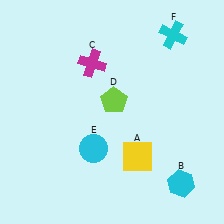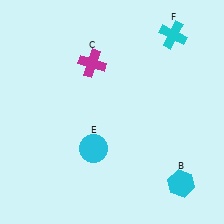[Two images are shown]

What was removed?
The lime pentagon (D), the yellow square (A) were removed in Image 2.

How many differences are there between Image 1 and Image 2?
There are 2 differences between the two images.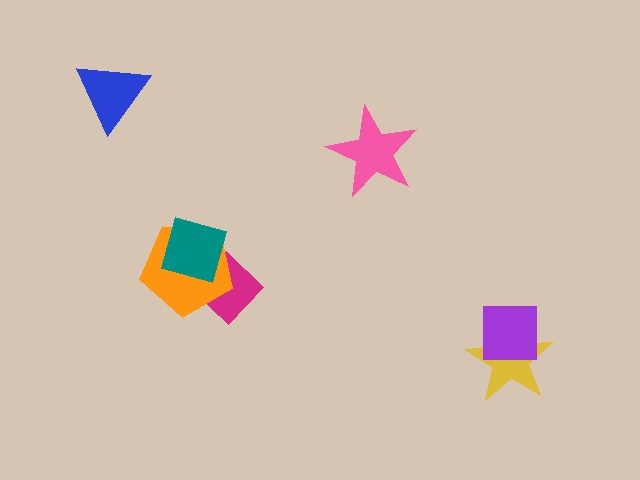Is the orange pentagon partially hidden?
Yes, it is partially covered by another shape.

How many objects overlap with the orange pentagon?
2 objects overlap with the orange pentagon.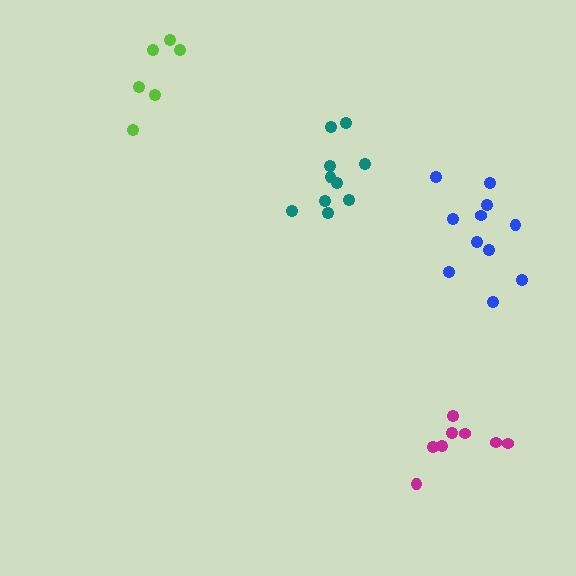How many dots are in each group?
Group 1: 10 dots, Group 2: 6 dots, Group 3: 11 dots, Group 4: 8 dots (35 total).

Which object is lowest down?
The magenta cluster is bottommost.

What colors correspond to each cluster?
The clusters are colored: teal, lime, blue, magenta.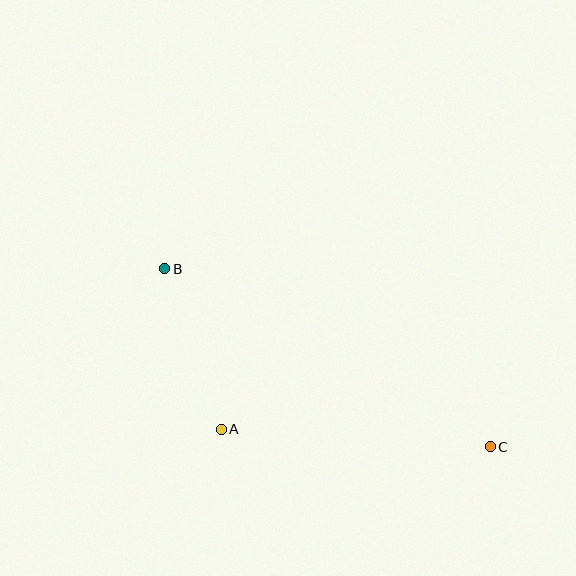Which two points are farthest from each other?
Points B and C are farthest from each other.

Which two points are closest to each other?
Points A and B are closest to each other.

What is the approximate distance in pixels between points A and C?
The distance between A and C is approximately 270 pixels.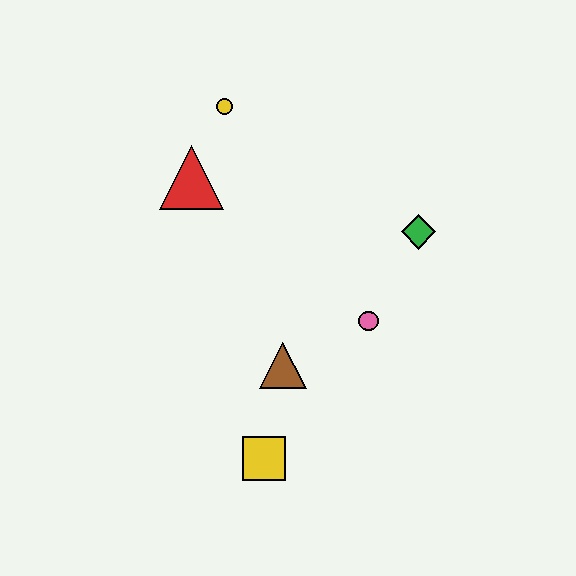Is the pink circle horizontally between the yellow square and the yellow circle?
No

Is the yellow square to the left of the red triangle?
No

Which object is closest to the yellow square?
The brown triangle is closest to the yellow square.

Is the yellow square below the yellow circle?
Yes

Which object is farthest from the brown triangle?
The yellow circle is farthest from the brown triangle.